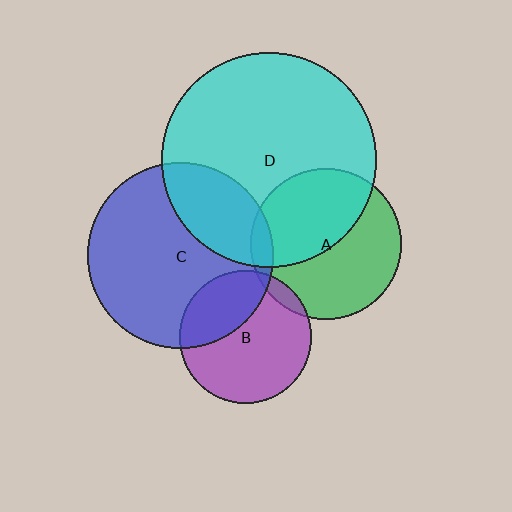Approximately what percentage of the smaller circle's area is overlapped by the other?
Approximately 5%.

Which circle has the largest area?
Circle D (cyan).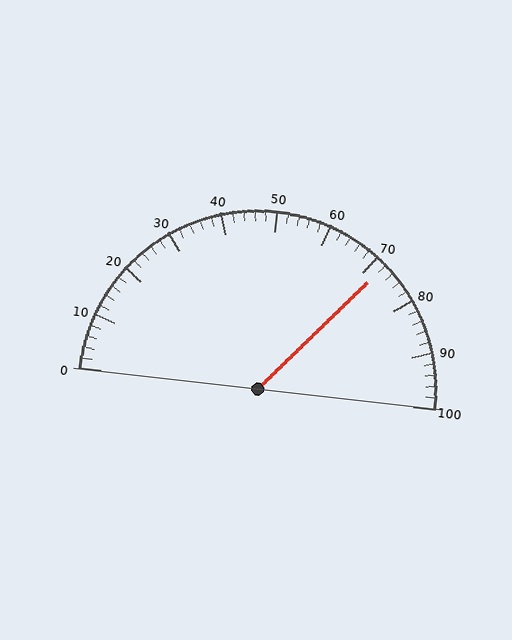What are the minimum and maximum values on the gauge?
The gauge ranges from 0 to 100.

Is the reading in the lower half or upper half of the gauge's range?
The reading is in the upper half of the range (0 to 100).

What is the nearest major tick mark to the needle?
The nearest major tick mark is 70.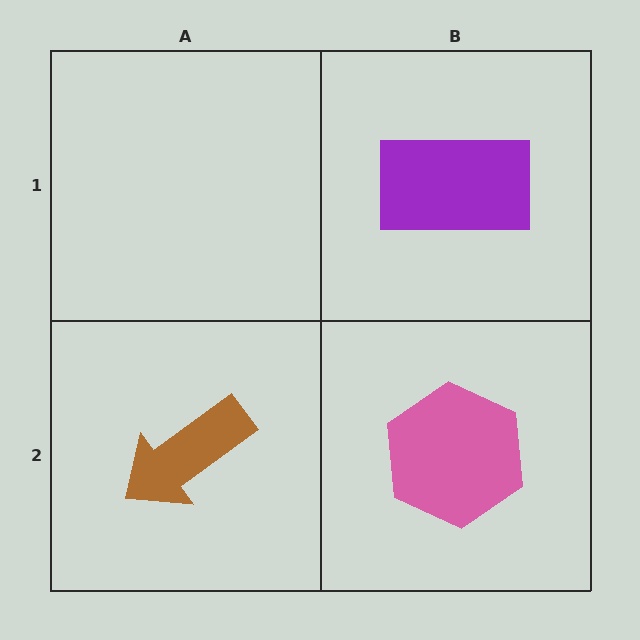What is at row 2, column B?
A pink hexagon.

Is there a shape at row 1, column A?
No, that cell is empty.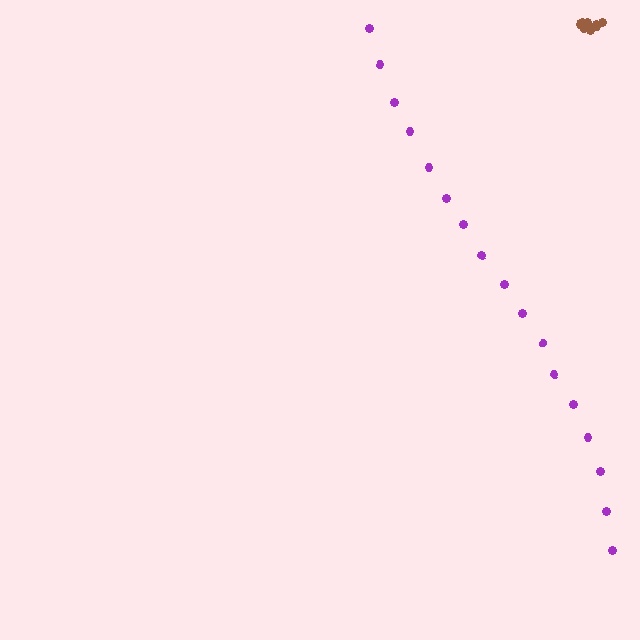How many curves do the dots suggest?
There are 2 distinct paths.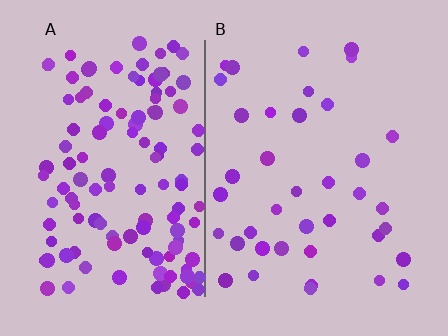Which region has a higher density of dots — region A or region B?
A (the left).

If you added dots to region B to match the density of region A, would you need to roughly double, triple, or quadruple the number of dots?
Approximately triple.